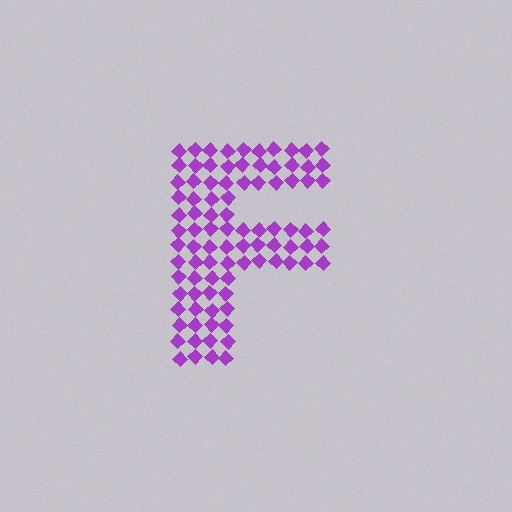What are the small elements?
The small elements are diamonds.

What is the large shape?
The large shape is the letter F.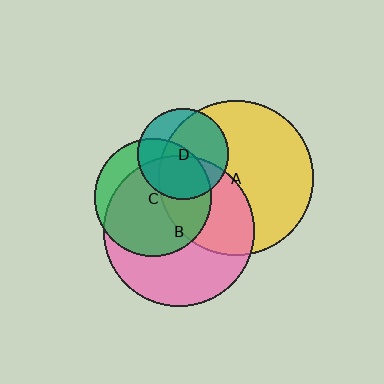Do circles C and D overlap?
Yes.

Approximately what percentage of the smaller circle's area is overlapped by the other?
Approximately 50%.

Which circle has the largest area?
Circle A (yellow).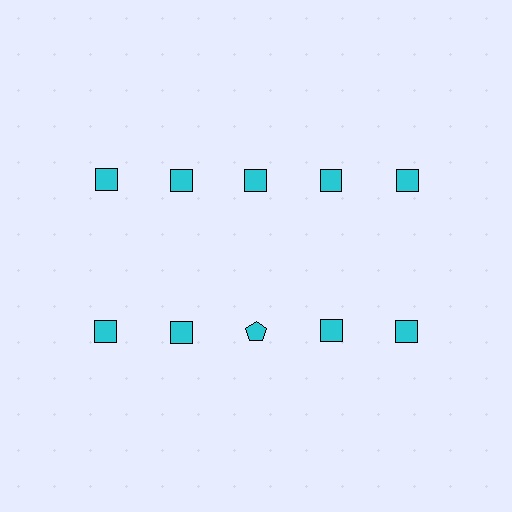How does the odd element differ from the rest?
It has a different shape: pentagon instead of square.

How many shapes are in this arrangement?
There are 10 shapes arranged in a grid pattern.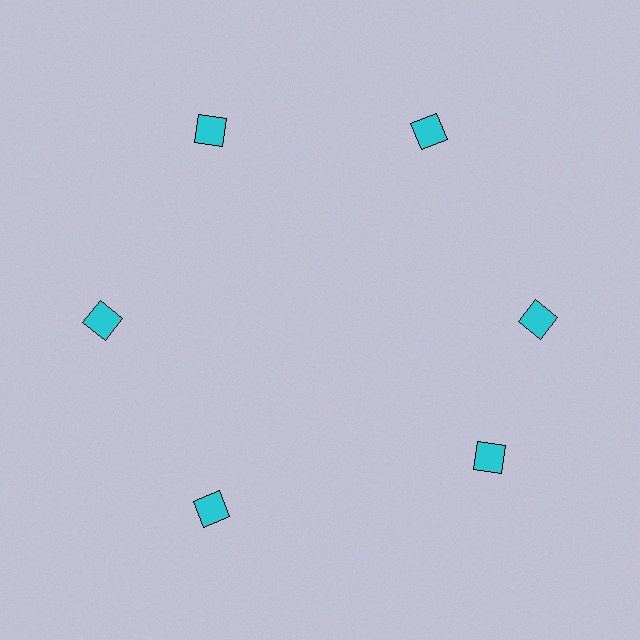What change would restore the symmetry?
The symmetry would be restored by rotating it back into even spacing with its neighbors so that all 6 diamonds sit at equal angles and equal distance from the center.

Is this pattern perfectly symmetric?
No. The 6 cyan diamonds are arranged in a ring, but one element near the 5 o'clock position is rotated out of alignment along the ring, breaking the 6-fold rotational symmetry.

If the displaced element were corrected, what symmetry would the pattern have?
It would have 6-fold rotational symmetry — the pattern would map onto itself every 60 degrees.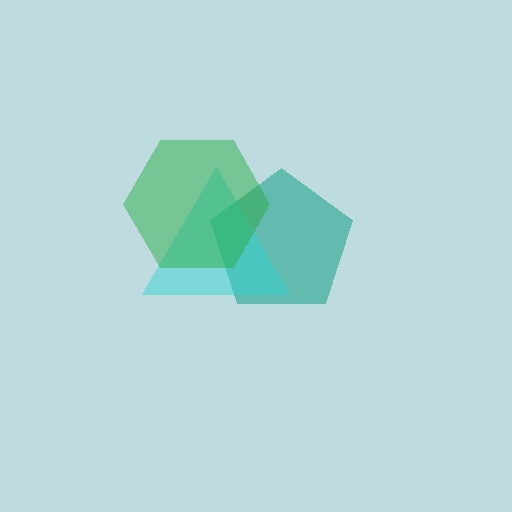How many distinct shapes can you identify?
There are 3 distinct shapes: a teal pentagon, a cyan triangle, a green hexagon.